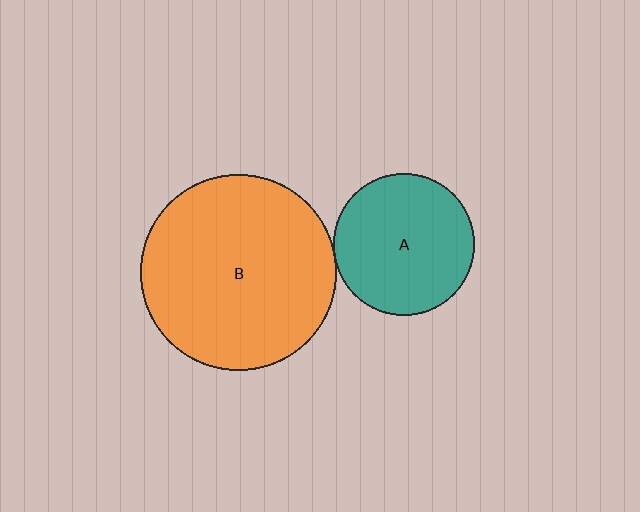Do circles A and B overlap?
Yes.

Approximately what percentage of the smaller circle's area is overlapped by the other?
Approximately 5%.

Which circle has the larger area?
Circle B (orange).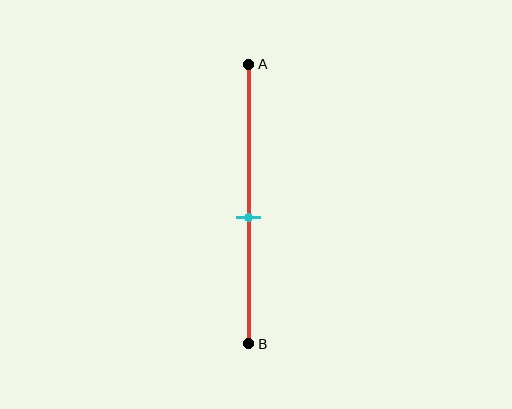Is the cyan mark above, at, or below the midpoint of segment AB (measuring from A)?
The cyan mark is below the midpoint of segment AB.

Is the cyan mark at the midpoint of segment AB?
No, the mark is at about 55% from A, not at the 50% midpoint.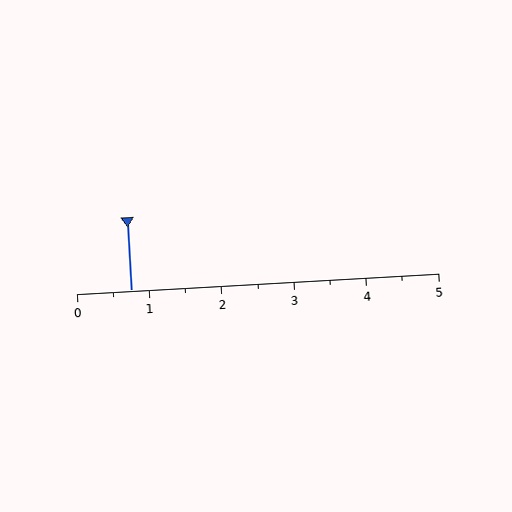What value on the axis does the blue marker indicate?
The marker indicates approximately 0.8.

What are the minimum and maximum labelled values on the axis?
The axis runs from 0 to 5.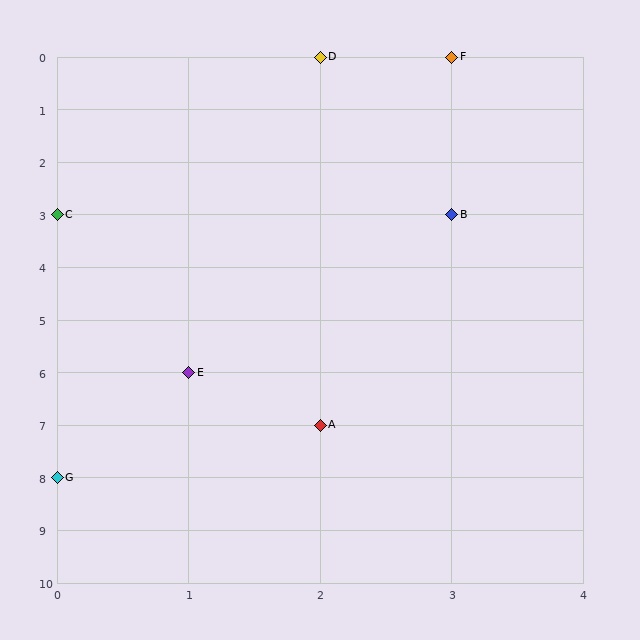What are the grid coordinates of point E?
Point E is at grid coordinates (1, 6).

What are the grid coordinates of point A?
Point A is at grid coordinates (2, 7).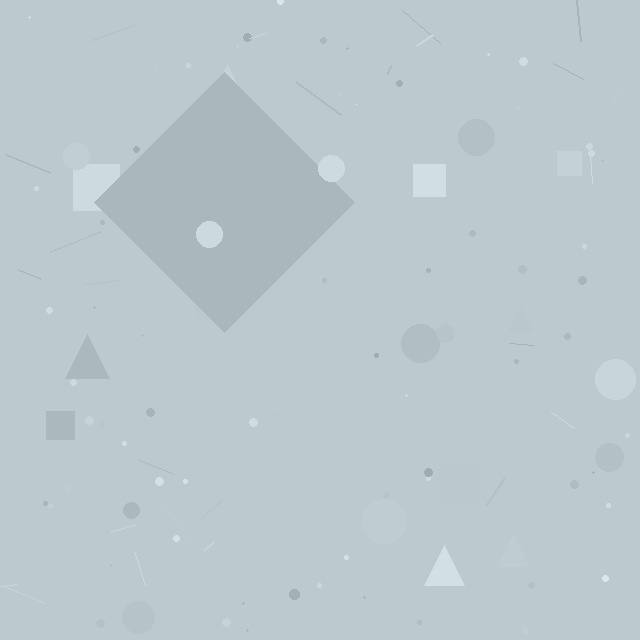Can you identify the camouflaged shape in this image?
The camouflaged shape is a diamond.